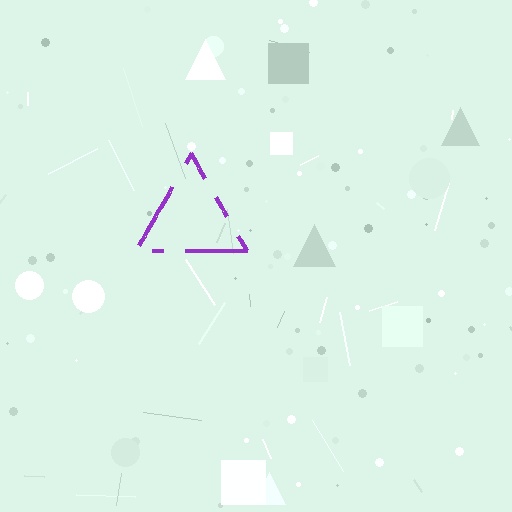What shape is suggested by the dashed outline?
The dashed outline suggests a triangle.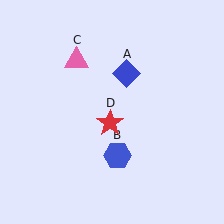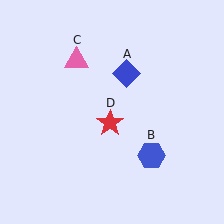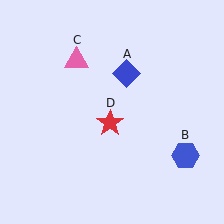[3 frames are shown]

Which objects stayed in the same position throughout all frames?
Blue diamond (object A) and pink triangle (object C) and red star (object D) remained stationary.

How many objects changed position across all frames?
1 object changed position: blue hexagon (object B).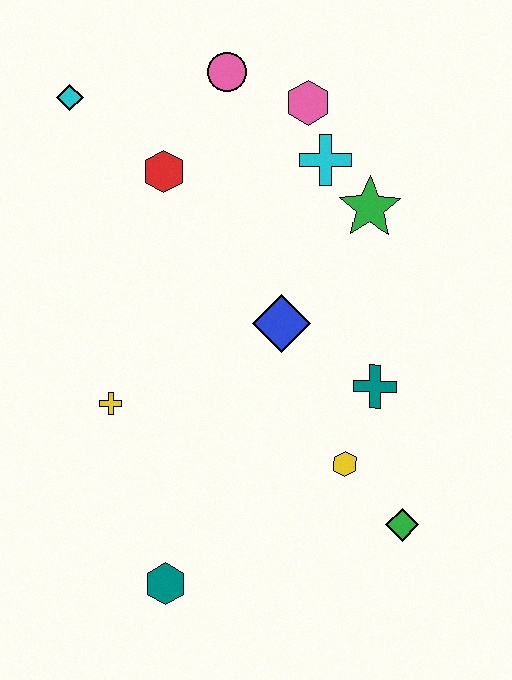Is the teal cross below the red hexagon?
Yes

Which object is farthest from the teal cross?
The cyan diamond is farthest from the teal cross.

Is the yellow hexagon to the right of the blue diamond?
Yes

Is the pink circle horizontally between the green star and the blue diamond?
No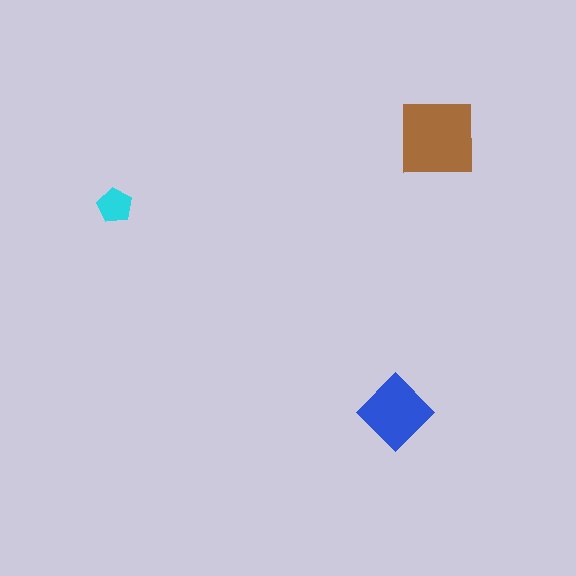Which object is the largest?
The brown square.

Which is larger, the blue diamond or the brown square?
The brown square.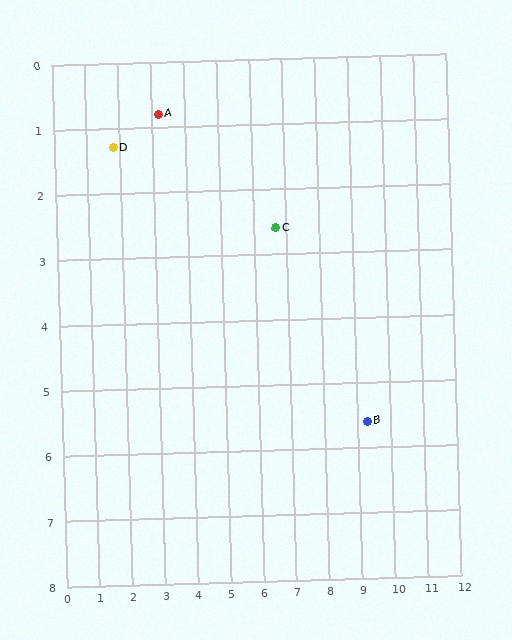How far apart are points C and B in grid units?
Points C and B are about 4.0 grid units apart.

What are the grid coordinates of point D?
Point D is at approximately (1.8, 1.3).